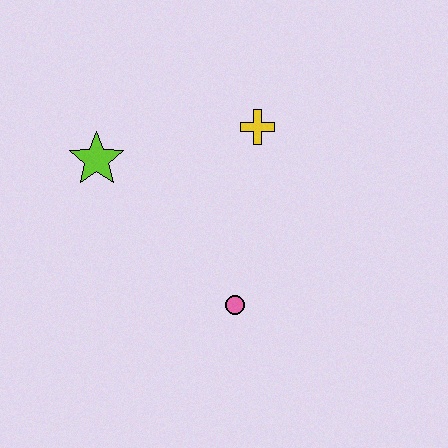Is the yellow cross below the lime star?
No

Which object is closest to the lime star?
The yellow cross is closest to the lime star.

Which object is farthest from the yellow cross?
The pink circle is farthest from the yellow cross.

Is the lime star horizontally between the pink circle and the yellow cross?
No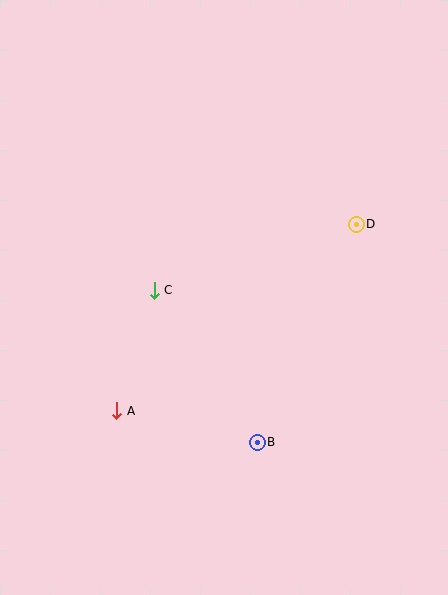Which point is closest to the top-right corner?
Point D is closest to the top-right corner.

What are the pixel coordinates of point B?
Point B is at (257, 442).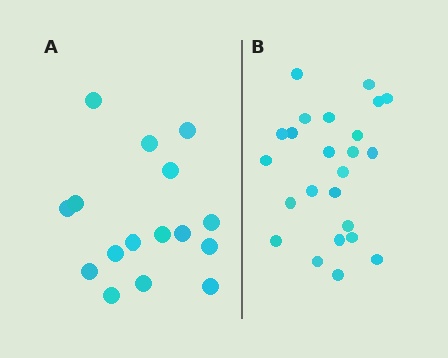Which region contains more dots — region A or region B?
Region B (the right region) has more dots.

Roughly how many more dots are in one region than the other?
Region B has roughly 8 or so more dots than region A.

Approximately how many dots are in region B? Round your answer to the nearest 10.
About 20 dots. (The exact count is 24, which rounds to 20.)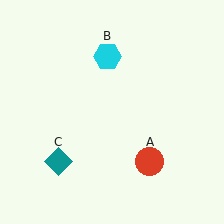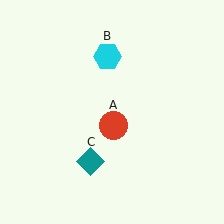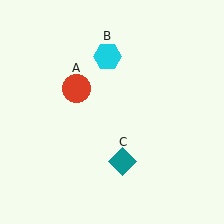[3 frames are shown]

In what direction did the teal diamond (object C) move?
The teal diamond (object C) moved right.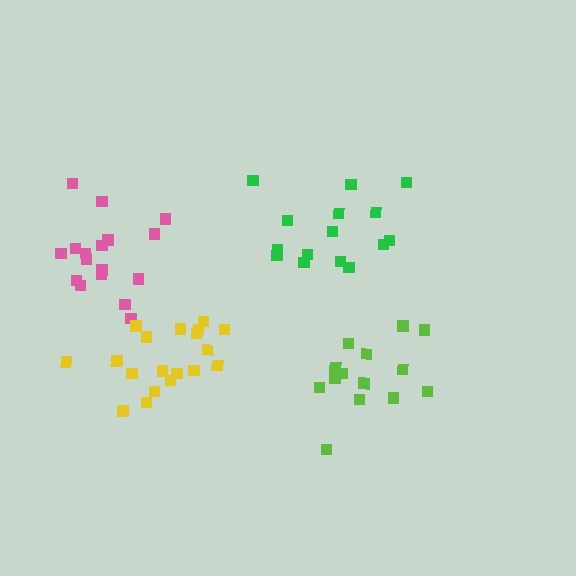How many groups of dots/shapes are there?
There are 4 groups.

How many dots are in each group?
Group 1: 14 dots, Group 2: 17 dots, Group 3: 19 dots, Group 4: 15 dots (65 total).